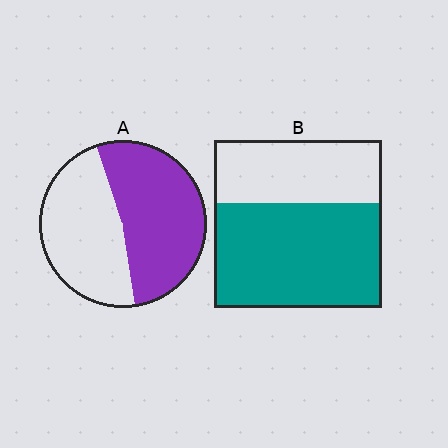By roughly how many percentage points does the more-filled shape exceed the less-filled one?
By roughly 10 percentage points (B over A).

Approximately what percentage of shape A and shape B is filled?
A is approximately 55% and B is approximately 60%.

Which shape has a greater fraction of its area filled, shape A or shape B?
Shape B.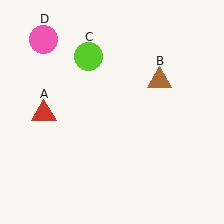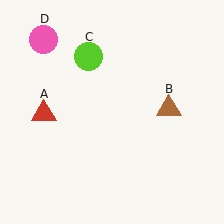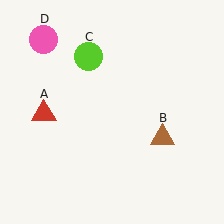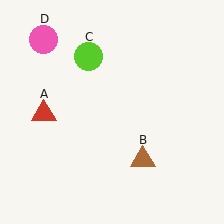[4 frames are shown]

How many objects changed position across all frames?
1 object changed position: brown triangle (object B).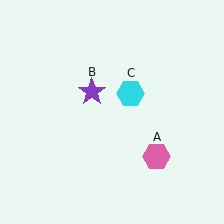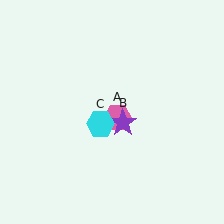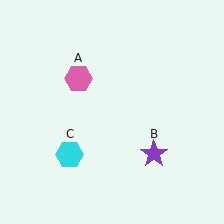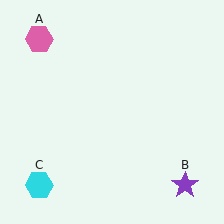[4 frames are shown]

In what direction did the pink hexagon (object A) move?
The pink hexagon (object A) moved up and to the left.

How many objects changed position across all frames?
3 objects changed position: pink hexagon (object A), purple star (object B), cyan hexagon (object C).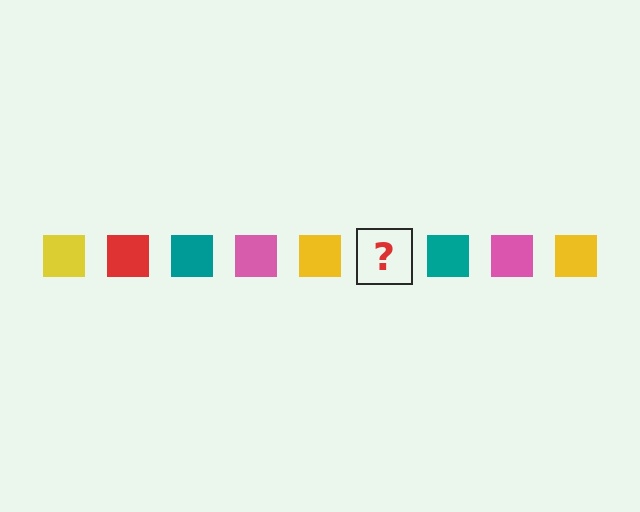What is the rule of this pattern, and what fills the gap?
The rule is that the pattern cycles through yellow, red, teal, pink squares. The gap should be filled with a red square.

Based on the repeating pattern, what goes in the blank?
The blank should be a red square.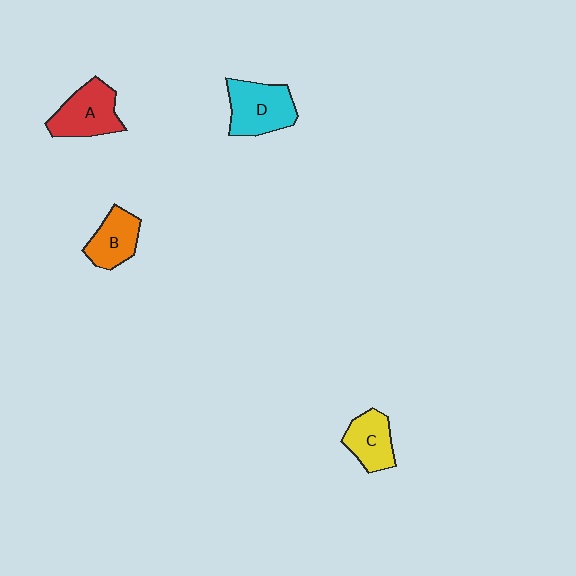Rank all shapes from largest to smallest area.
From largest to smallest: D (cyan), A (red), B (orange), C (yellow).